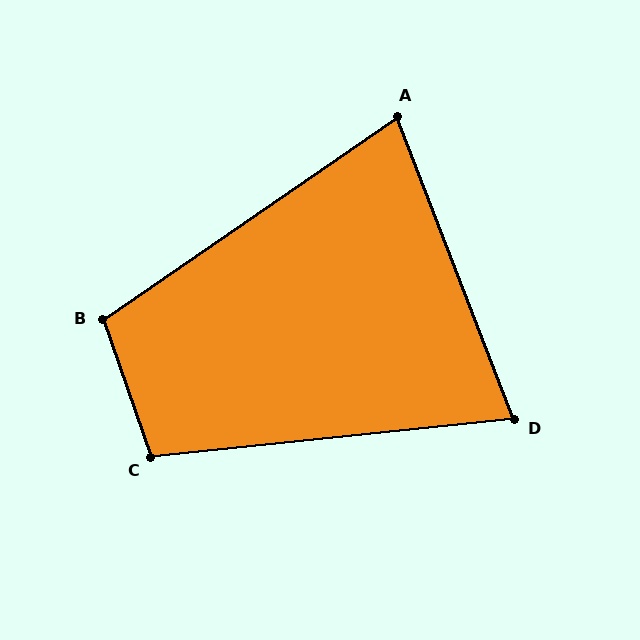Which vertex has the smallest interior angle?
D, at approximately 75 degrees.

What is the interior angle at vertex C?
Approximately 103 degrees (obtuse).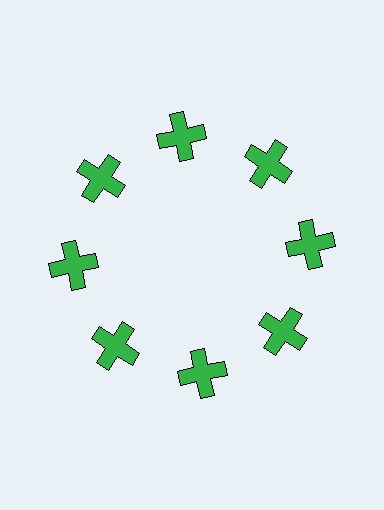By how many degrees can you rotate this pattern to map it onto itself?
The pattern maps onto itself every 45 degrees of rotation.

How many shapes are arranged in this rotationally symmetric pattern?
There are 8 shapes, arranged in 8 groups of 1.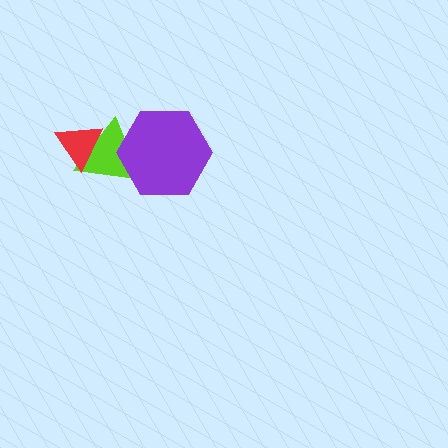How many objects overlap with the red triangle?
1 object overlaps with the red triangle.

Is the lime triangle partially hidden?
Yes, it is partially covered by another shape.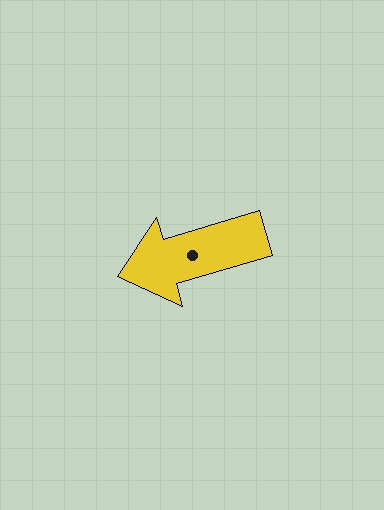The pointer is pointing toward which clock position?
Roughly 8 o'clock.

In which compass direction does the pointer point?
West.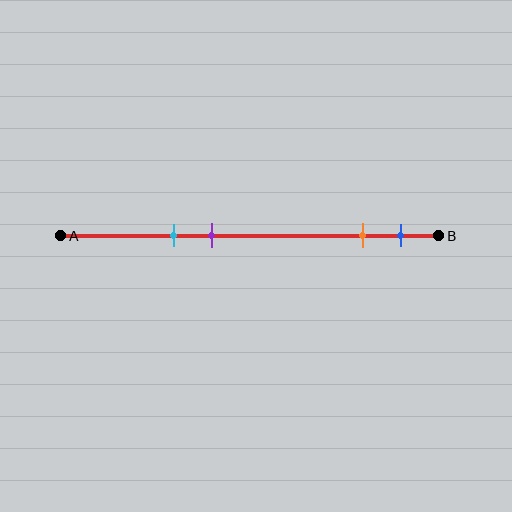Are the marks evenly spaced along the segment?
No, the marks are not evenly spaced.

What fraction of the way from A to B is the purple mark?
The purple mark is approximately 40% (0.4) of the way from A to B.